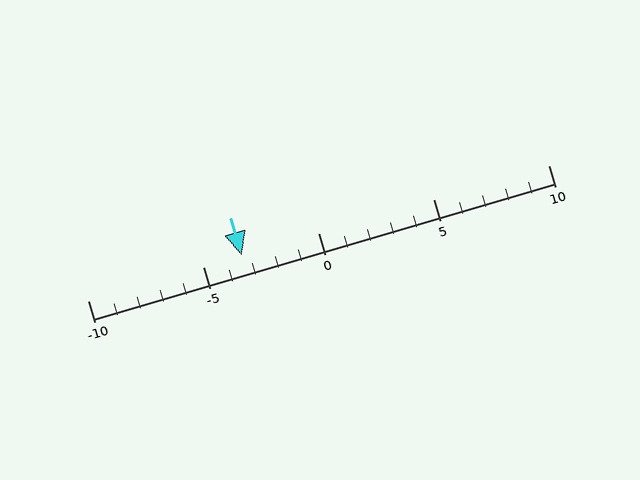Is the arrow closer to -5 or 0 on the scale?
The arrow is closer to -5.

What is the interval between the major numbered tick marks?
The major tick marks are spaced 5 units apart.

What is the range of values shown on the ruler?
The ruler shows values from -10 to 10.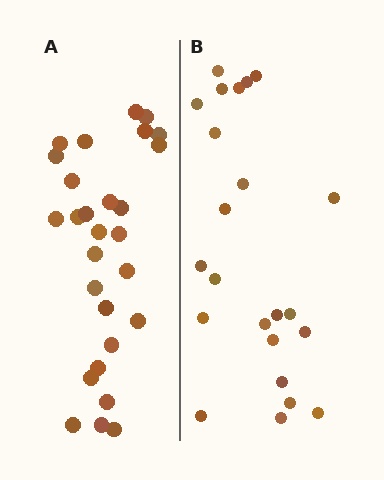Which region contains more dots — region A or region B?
Region A (the left region) has more dots.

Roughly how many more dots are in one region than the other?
Region A has about 5 more dots than region B.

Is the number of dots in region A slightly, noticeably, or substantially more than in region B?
Region A has only slightly more — the two regions are fairly close. The ratio is roughly 1.2 to 1.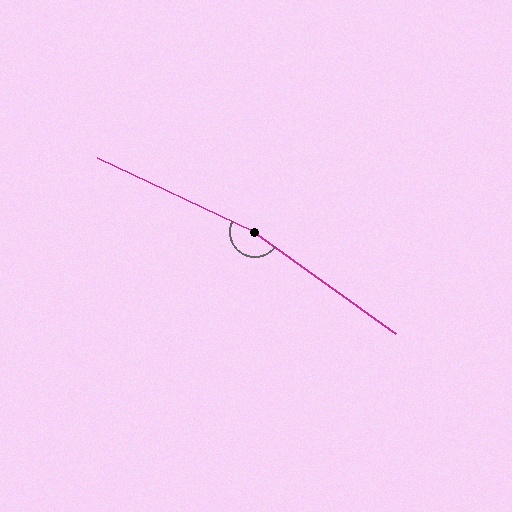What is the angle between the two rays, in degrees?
Approximately 169 degrees.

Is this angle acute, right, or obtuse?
It is obtuse.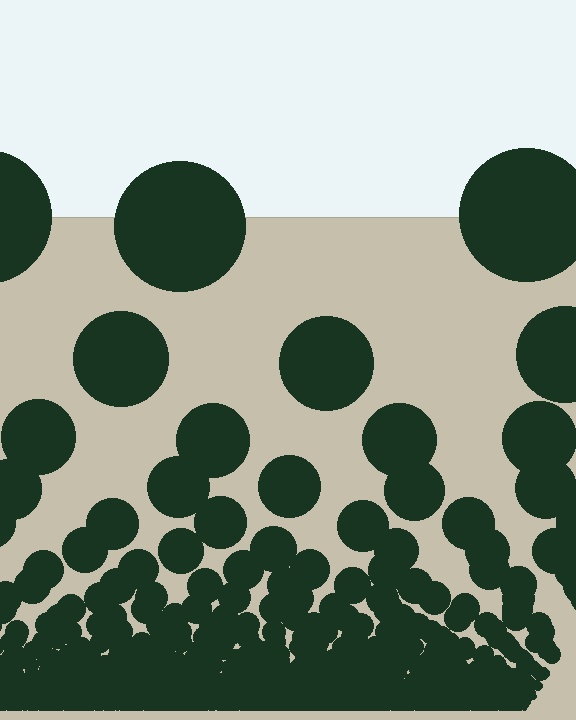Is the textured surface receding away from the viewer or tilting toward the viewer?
The surface appears to tilt toward the viewer. Texture elements get larger and sparser toward the top.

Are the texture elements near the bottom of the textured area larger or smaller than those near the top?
Smaller. The gradient is inverted — elements near the bottom are smaller and denser.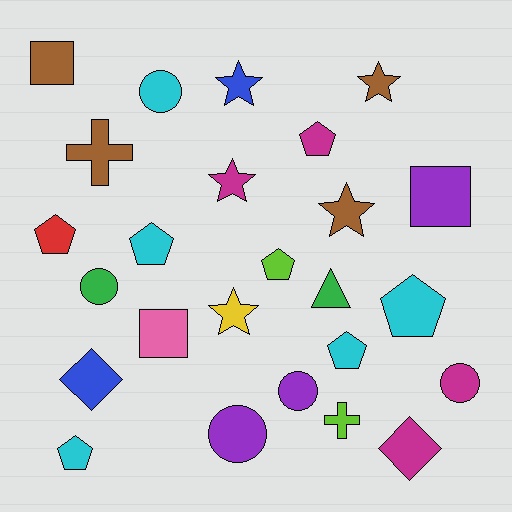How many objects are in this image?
There are 25 objects.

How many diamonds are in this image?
There are 2 diamonds.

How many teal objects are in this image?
There are no teal objects.